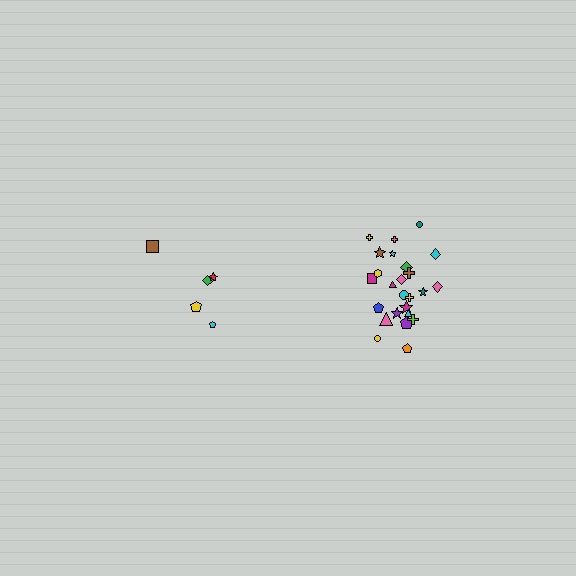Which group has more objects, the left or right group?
The right group.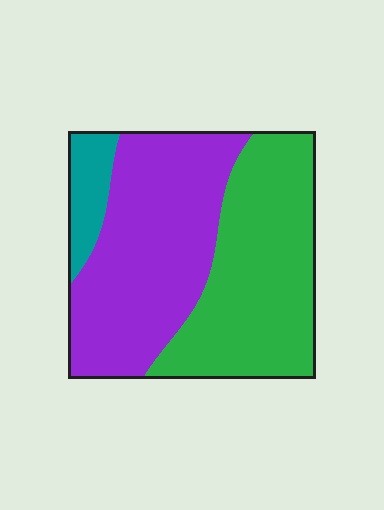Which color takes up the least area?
Teal, at roughly 10%.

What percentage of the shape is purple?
Purple takes up between a third and a half of the shape.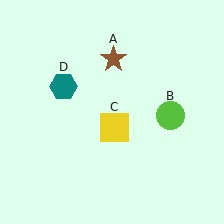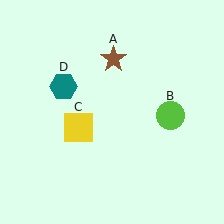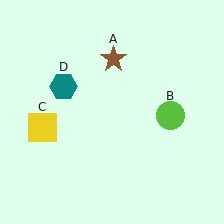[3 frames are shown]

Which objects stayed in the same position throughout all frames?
Brown star (object A) and lime circle (object B) and teal hexagon (object D) remained stationary.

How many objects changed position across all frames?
1 object changed position: yellow square (object C).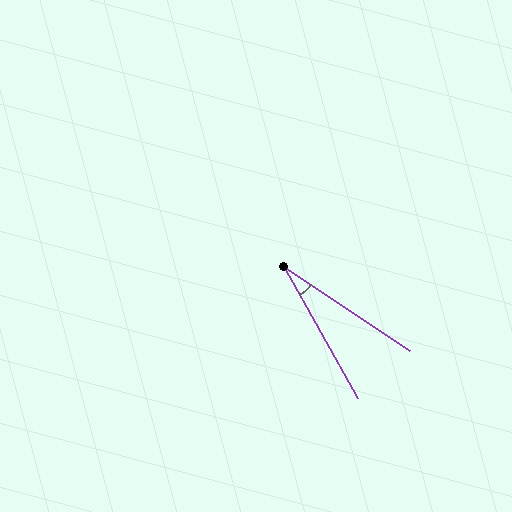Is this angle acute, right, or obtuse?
It is acute.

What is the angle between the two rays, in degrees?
Approximately 27 degrees.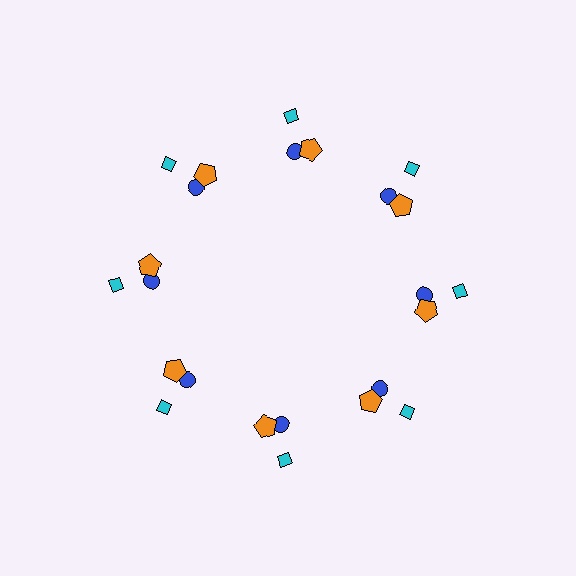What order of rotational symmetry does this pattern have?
This pattern has 8-fold rotational symmetry.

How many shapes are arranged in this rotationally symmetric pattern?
There are 24 shapes, arranged in 8 groups of 3.